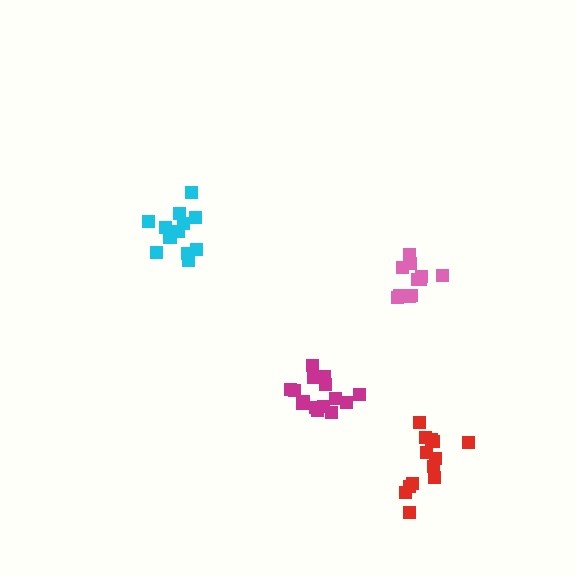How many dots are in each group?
Group 1: 11 dots, Group 2: 13 dots, Group 3: 13 dots, Group 4: 15 dots (52 total).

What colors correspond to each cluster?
The clusters are colored: pink, cyan, red, magenta.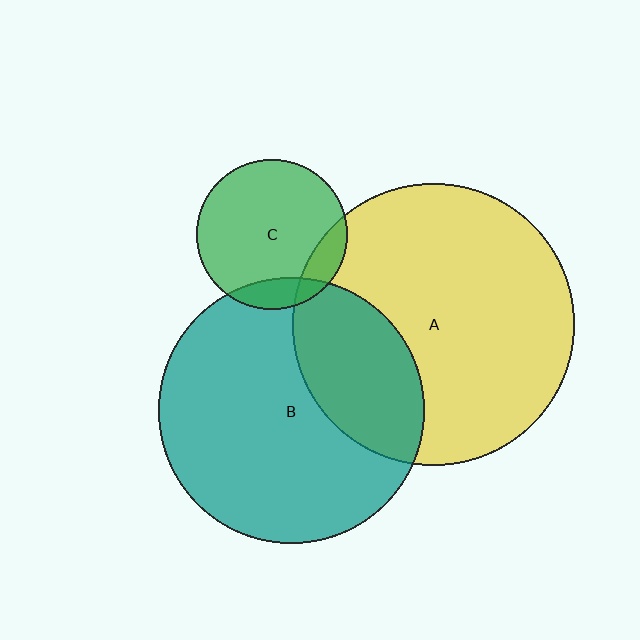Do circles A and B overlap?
Yes.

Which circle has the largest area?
Circle A (yellow).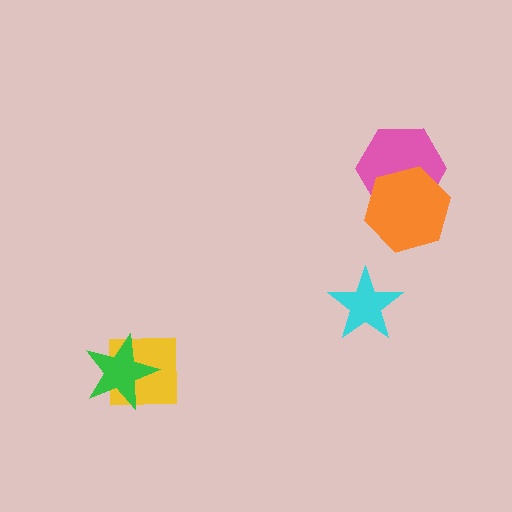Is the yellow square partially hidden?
Yes, it is partially covered by another shape.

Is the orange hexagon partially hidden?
No, no other shape covers it.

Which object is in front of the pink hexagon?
The orange hexagon is in front of the pink hexagon.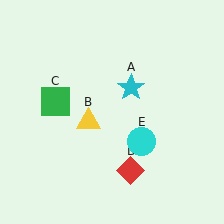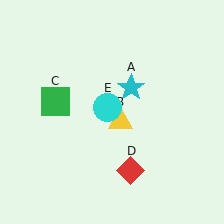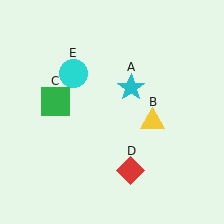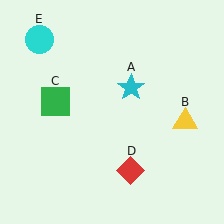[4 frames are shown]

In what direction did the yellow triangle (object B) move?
The yellow triangle (object B) moved right.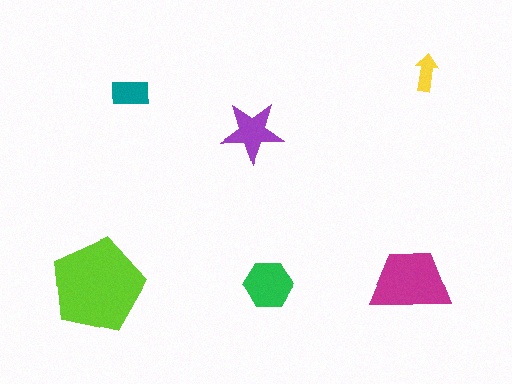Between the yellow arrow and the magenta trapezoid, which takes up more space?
The magenta trapezoid.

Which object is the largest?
The lime pentagon.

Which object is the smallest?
The yellow arrow.